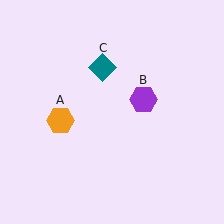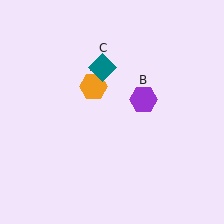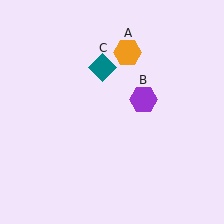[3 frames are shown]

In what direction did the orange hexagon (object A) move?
The orange hexagon (object A) moved up and to the right.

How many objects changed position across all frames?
1 object changed position: orange hexagon (object A).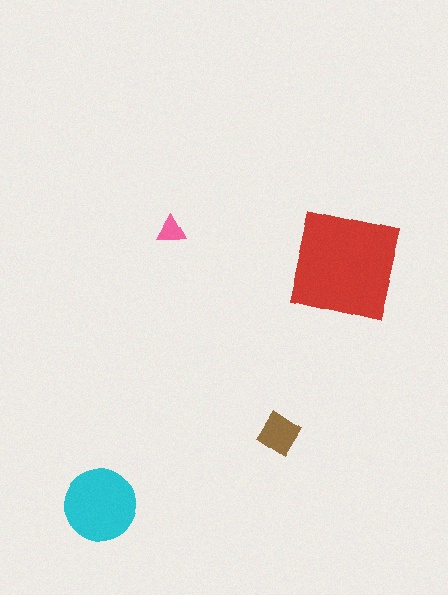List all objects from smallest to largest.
The pink triangle, the brown diamond, the cyan circle, the red square.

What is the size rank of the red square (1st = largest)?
1st.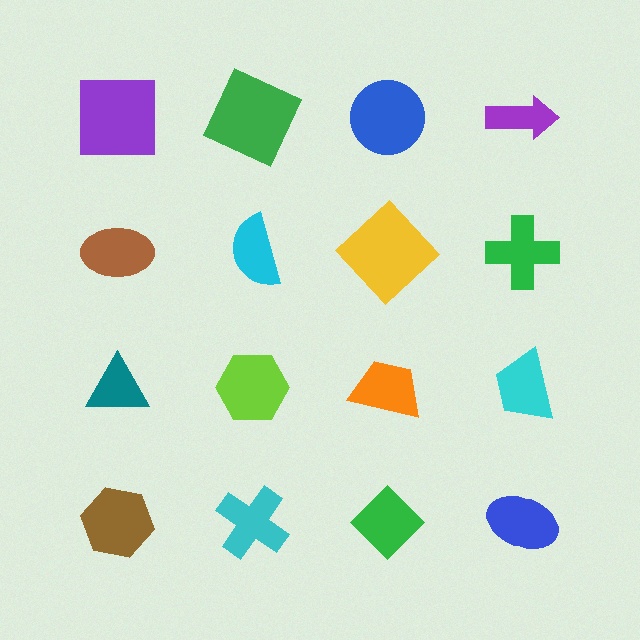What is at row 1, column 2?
A green square.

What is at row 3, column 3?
An orange trapezoid.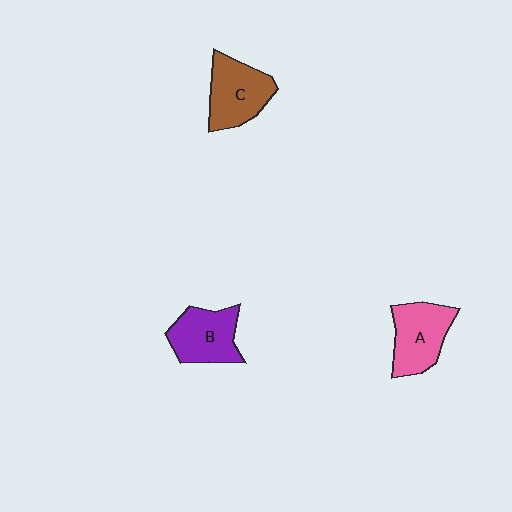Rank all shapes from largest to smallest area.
From largest to smallest: C (brown), A (pink), B (purple).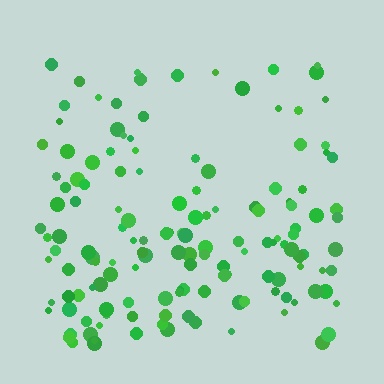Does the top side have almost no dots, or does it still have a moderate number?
Still a moderate number, just noticeably fewer than the bottom.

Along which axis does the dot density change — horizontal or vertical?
Vertical.